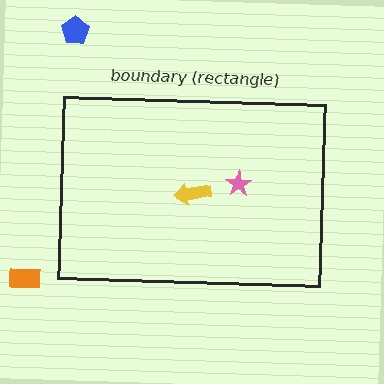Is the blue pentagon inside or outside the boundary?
Outside.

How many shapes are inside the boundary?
2 inside, 2 outside.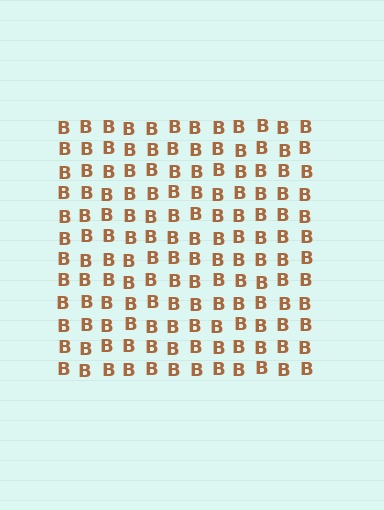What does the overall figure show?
The overall figure shows a square.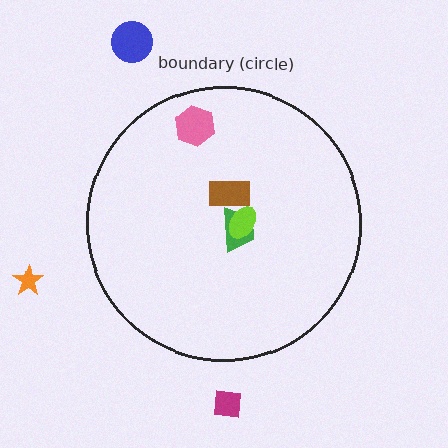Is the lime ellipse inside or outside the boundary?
Inside.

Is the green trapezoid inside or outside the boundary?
Inside.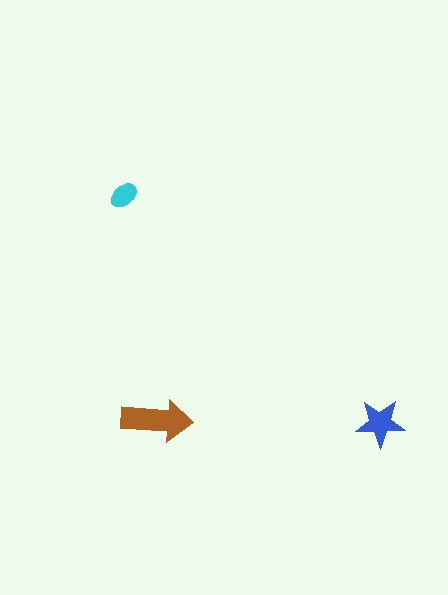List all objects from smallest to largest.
The cyan ellipse, the blue star, the brown arrow.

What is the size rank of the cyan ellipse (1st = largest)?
3rd.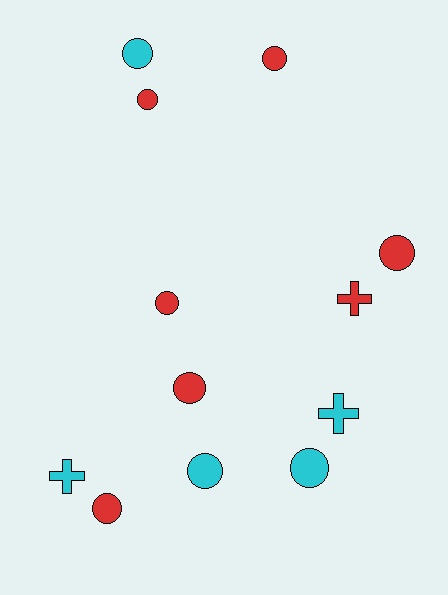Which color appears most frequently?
Red, with 7 objects.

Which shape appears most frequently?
Circle, with 9 objects.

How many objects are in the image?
There are 12 objects.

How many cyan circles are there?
There are 3 cyan circles.